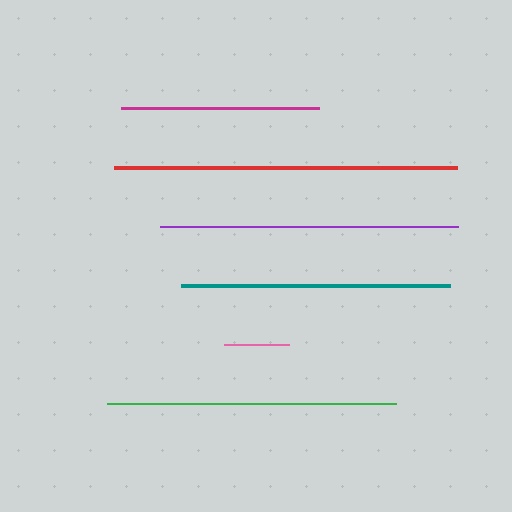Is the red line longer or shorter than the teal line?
The red line is longer than the teal line.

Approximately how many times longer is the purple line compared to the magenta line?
The purple line is approximately 1.5 times the length of the magenta line.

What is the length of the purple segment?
The purple segment is approximately 298 pixels long.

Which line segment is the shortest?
The pink line is the shortest at approximately 65 pixels.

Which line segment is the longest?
The red line is the longest at approximately 343 pixels.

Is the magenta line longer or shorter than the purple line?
The purple line is longer than the magenta line.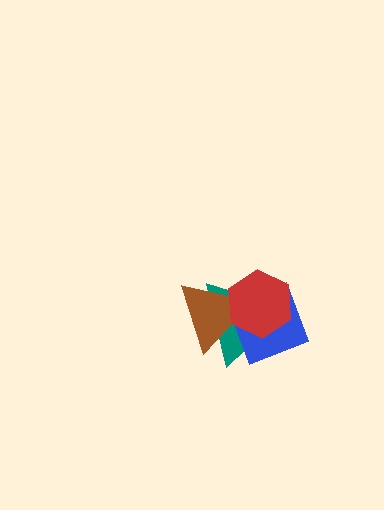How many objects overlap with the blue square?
3 objects overlap with the blue square.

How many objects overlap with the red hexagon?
3 objects overlap with the red hexagon.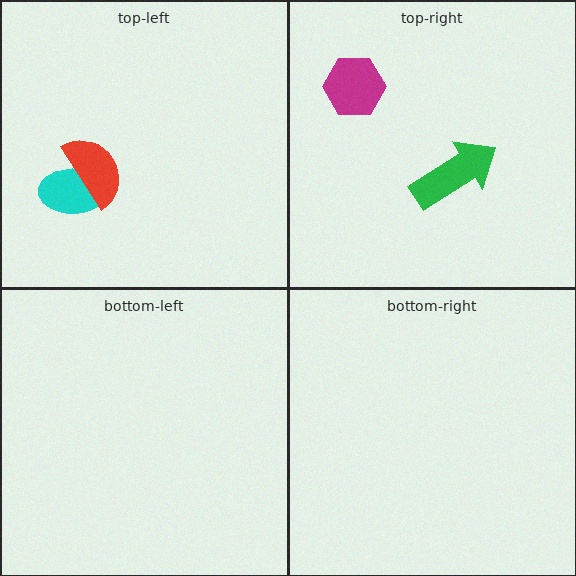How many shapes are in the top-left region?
2.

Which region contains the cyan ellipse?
The top-left region.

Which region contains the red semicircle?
The top-left region.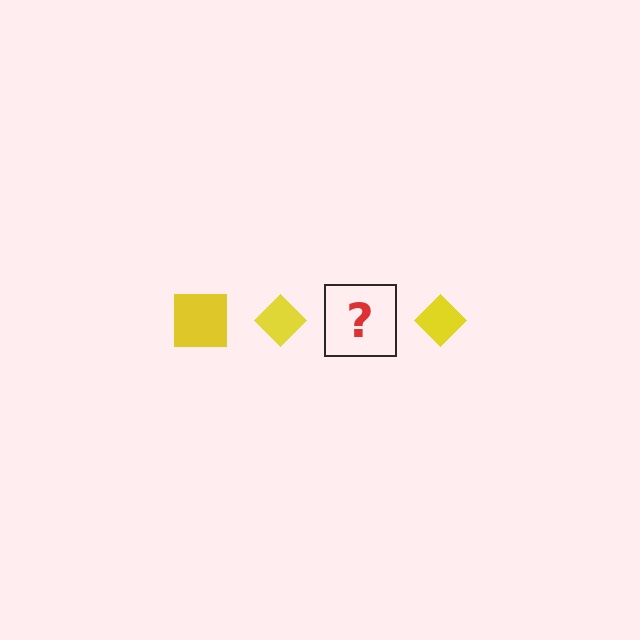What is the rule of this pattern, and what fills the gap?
The rule is that the pattern cycles through square, diamond shapes in yellow. The gap should be filled with a yellow square.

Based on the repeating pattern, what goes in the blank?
The blank should be a yellow square.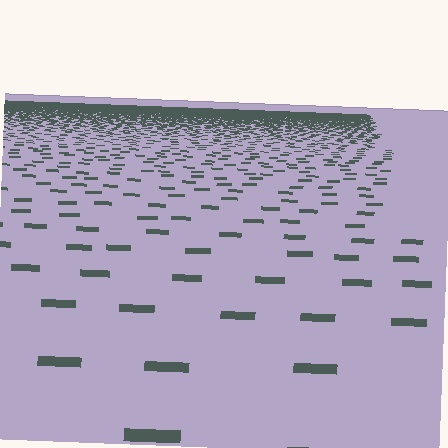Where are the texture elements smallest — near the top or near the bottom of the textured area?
Near the top.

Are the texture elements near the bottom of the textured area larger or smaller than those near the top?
Larger. Near the bottom, elements are closer to the viewer and appear at a bigger on-screen size.